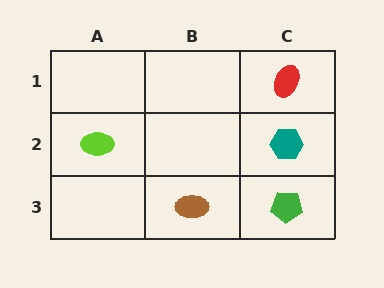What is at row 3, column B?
A brown ellipse.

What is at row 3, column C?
A green pentagon.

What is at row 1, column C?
A red ellipse.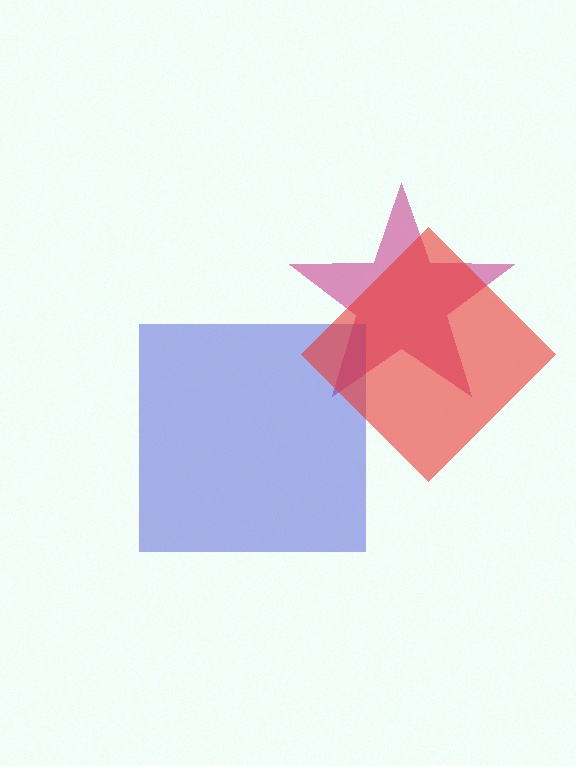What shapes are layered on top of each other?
The layered shapes are: a magenta star, a blue square, a red diamond.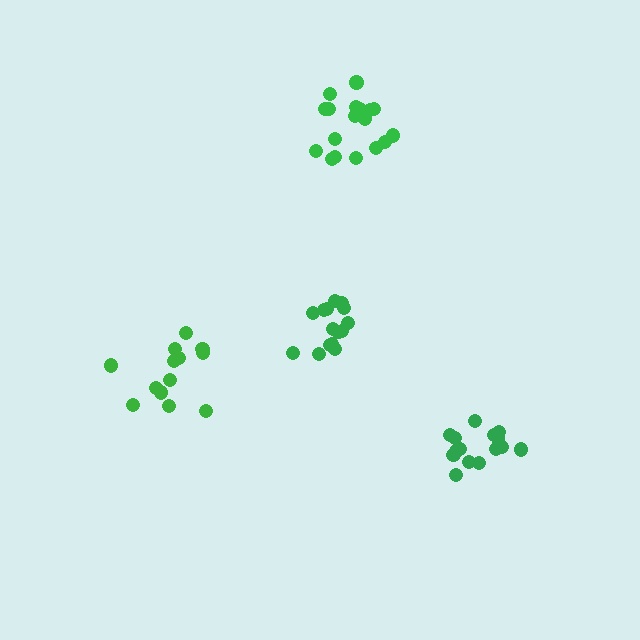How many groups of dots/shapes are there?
There are 4 groups.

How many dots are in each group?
Group 1: 13 dots, Group 2: 15 dots, Group 3: 18 dots, Group 4: 17 dots (63 total).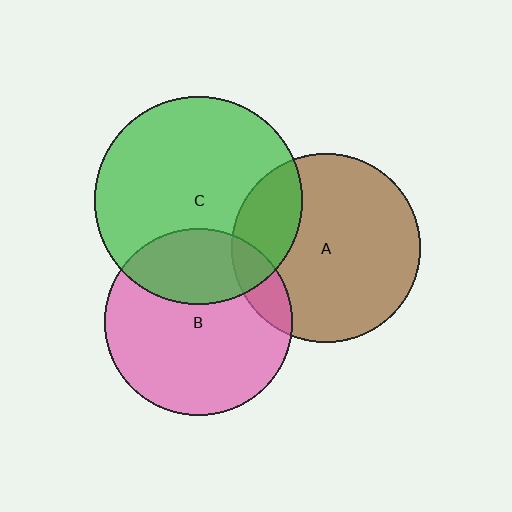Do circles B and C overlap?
Yes.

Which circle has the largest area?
Circle C (green).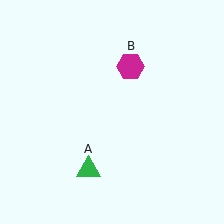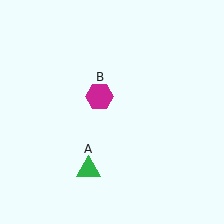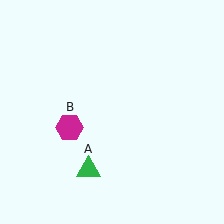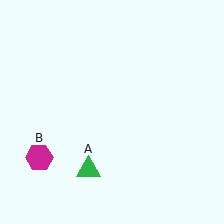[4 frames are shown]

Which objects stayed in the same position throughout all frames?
Green triangle (object A) remained stationary.